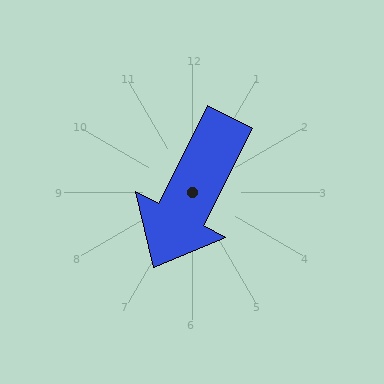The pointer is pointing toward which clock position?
Roughly 7 o'clock.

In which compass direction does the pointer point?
Southwest.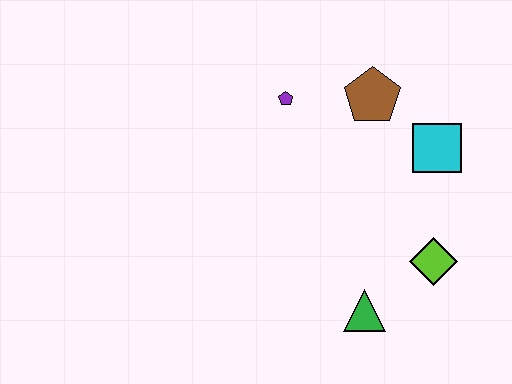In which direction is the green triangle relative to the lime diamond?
The green triangle is to the left of the lime diamond.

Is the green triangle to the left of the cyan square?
Yes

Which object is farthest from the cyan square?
The green triangle is farthest from the cyan square.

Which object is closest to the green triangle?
The lime diamond is closest to the green triangle.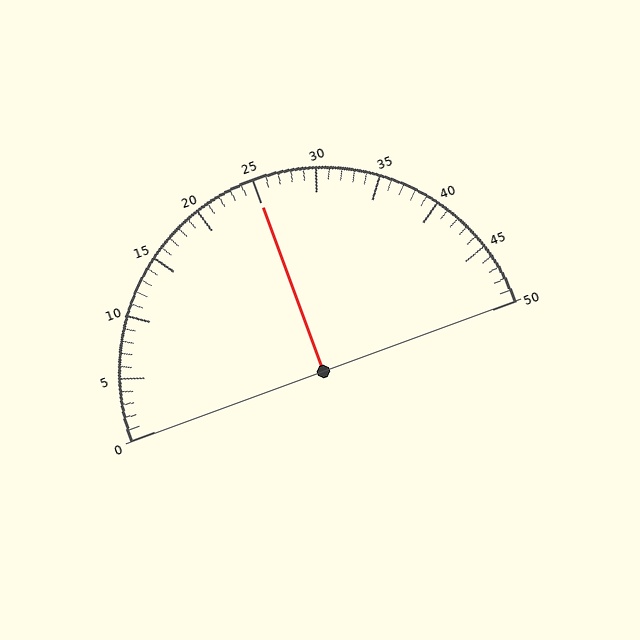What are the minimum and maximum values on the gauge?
The gauge ranges from 0 to 50.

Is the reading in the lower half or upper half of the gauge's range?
The reading is in the upper half of the range (0 to 50).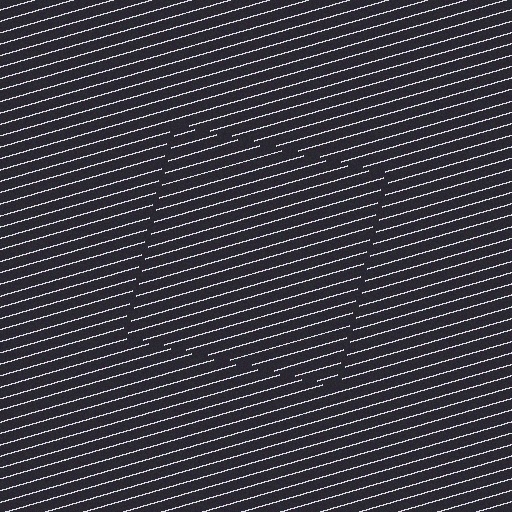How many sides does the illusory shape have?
4 sides — the line-ends trace a square.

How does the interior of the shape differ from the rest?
The interior of the shape contains the same grating, shifted by half a period — the contour is defined by the phase discontinuity where line-ends from the inner and outer gratings abut.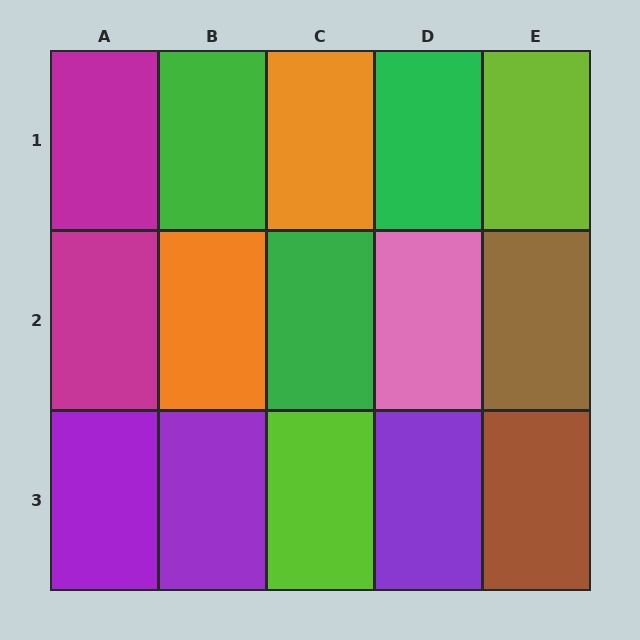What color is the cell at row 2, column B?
Orange.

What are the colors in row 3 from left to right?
Purple, purple, lime, purple, brown.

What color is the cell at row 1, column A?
Magenta.